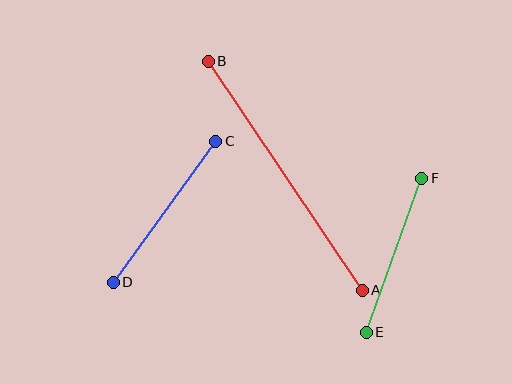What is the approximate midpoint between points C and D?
The midpoint is at approximately (164, 212) pixels.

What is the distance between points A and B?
The distance is approximately 276 pixels.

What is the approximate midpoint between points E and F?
The midpoint is at approximately (394, 255) pixels.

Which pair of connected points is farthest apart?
Points A and B are farthest apart.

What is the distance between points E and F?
The distance is approximately 164 pixels.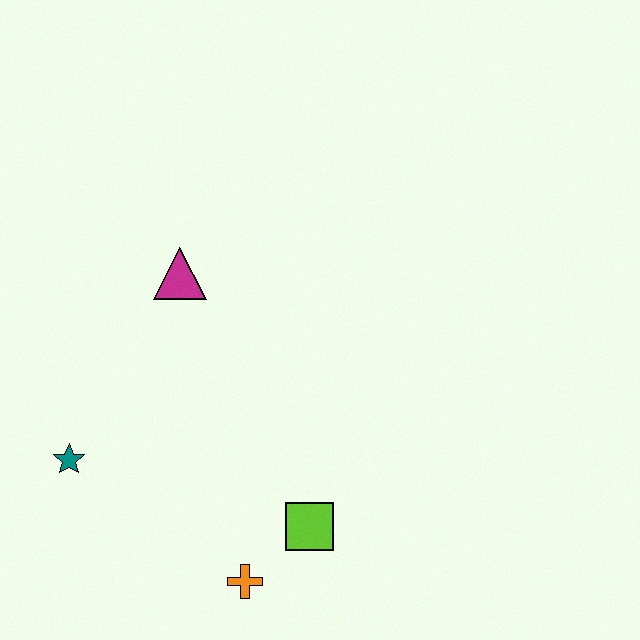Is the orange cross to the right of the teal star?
Yes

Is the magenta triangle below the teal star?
No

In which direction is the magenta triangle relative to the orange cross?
The magenta triangle is above the orange cross.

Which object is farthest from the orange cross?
The magenta triangle is farthest from the orange cross.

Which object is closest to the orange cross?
The lime square is closest to the orange cross.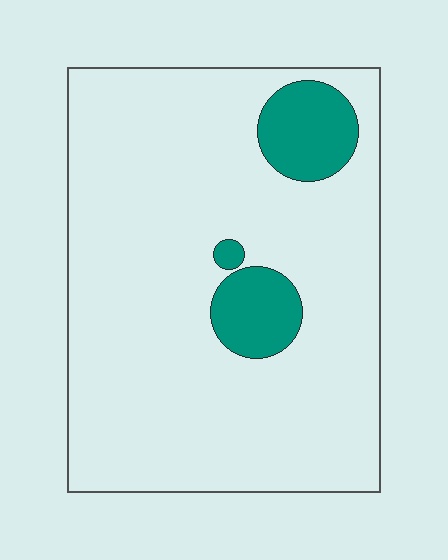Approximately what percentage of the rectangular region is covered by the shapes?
Approximately 10%.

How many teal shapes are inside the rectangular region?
3.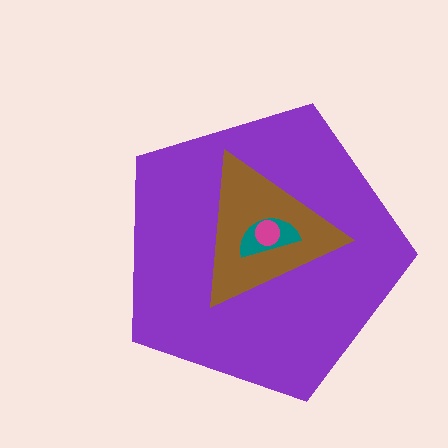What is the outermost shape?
The purple pentagon.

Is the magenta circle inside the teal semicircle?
Yes.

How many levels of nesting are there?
4.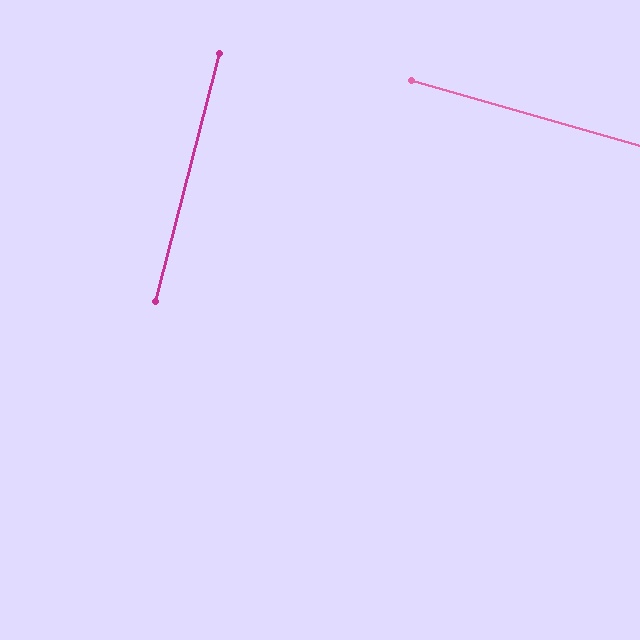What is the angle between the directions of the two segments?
Approximately 89 degrees.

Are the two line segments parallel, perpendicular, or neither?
Perpendicular — they meet at approximately 89°.